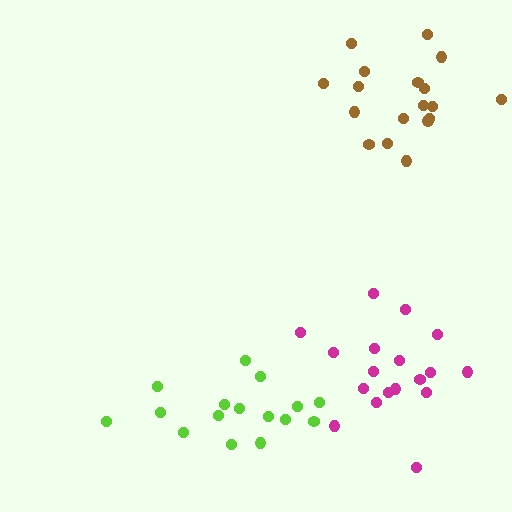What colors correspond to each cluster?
The clusters are colored: magenta, brown, lime.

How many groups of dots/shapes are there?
There are 3 groups.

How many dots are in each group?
Group 1: 18 dots, Group 2: 18 dots, Group 3: 16 dots (52 total).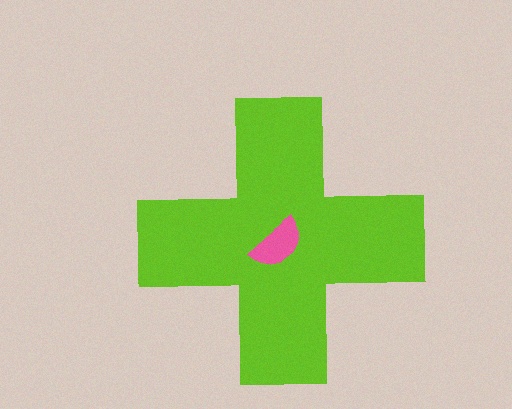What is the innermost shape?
The pink semicircle.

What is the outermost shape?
The lime cross.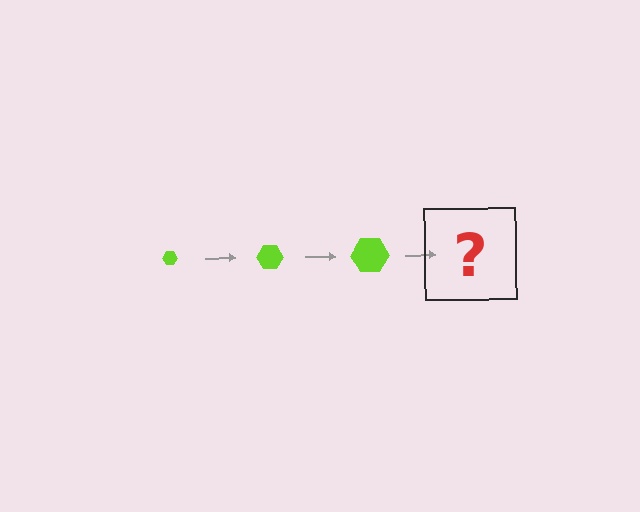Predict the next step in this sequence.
The next step is a lime hexagon, larger than the previous one.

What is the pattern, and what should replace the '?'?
The pattern is that the hexagon gets progressively larger each step. The '?' should be a lime hexagon, larger than the previous one.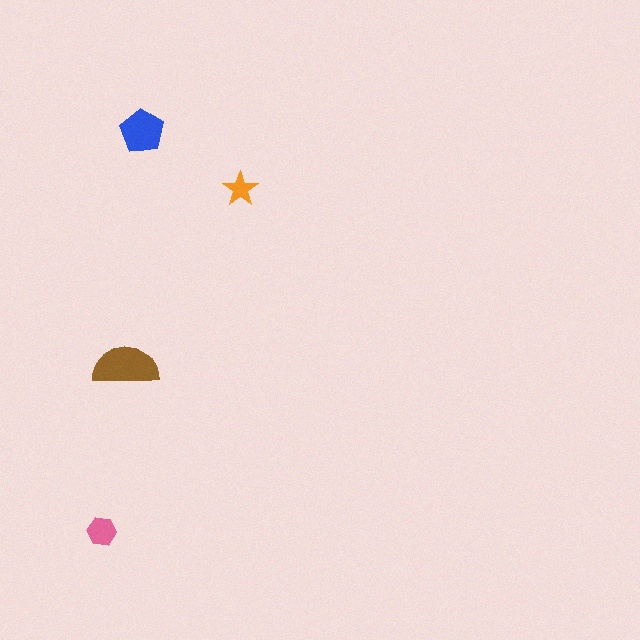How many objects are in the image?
There are 4 objects in the image.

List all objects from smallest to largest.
The orange star, the pink hexagon, the blue pentagon, the brown semicircle.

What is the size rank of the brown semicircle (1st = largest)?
1st.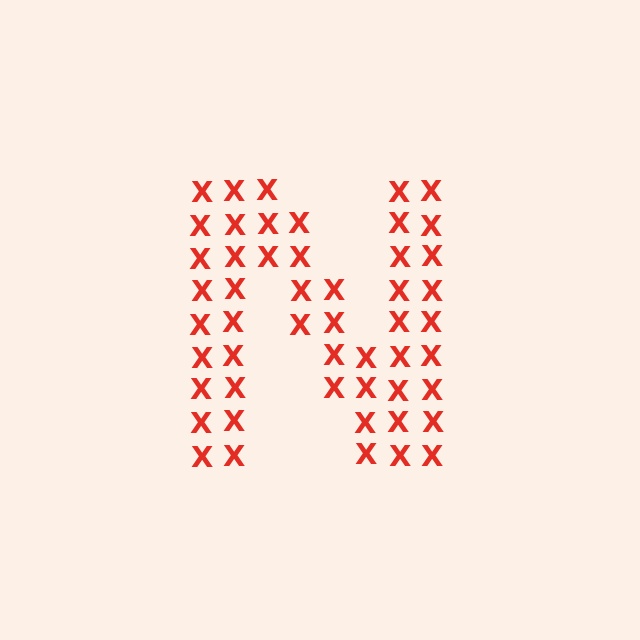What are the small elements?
The small elements are letter X's.